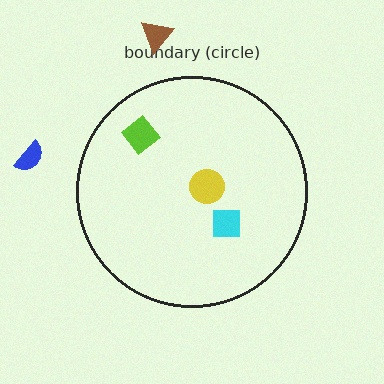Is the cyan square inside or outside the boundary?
Inside.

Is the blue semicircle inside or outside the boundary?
Outside.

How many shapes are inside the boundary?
3 inside, 2 outside.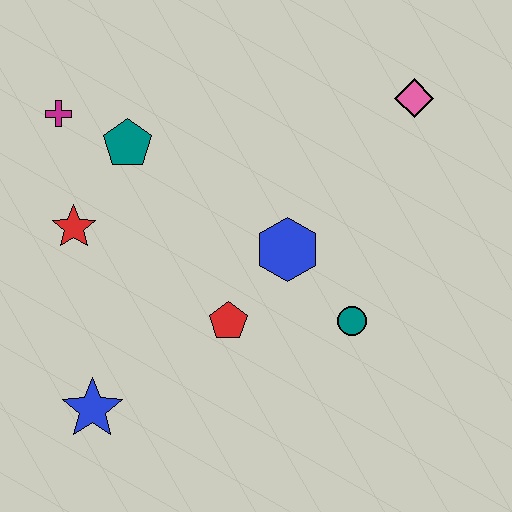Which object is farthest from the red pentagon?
The pink diamond is farthest from the red pentagon.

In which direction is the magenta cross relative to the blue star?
The magenta cross is above the blue star.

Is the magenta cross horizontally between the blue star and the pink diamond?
No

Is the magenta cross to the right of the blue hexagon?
No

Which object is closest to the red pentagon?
The blue hexagon is closest to the red pentagon.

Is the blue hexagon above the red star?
No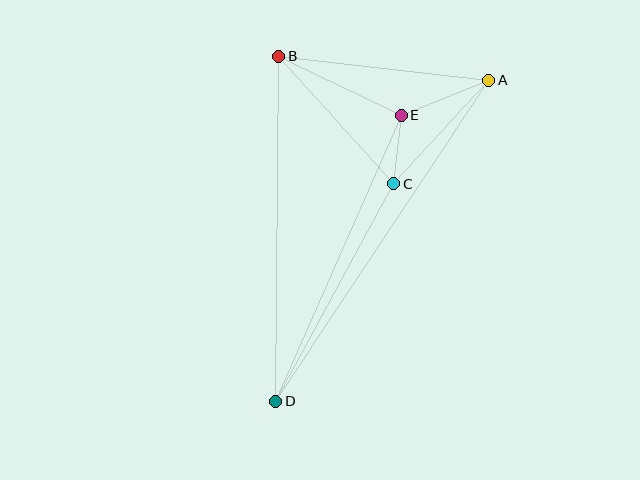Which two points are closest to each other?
Points C and E are closest to each other.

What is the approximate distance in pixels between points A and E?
The distance between A and E is approximately 94 pixels.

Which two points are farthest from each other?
Points A and D are farthest from each other.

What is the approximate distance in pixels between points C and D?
The distance between C and D is approximately 247 pixels.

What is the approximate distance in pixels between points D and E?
The distance between D and E is approximately 313 pixels.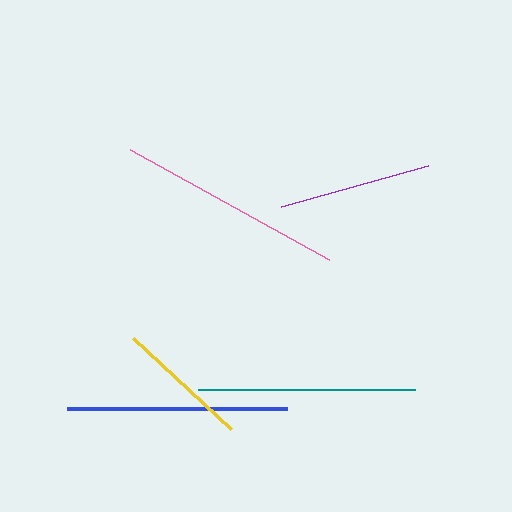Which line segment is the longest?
The pink line is the longest at approximately 227 pixels.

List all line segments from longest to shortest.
From longest to shortest: pink, blue, teal, purple, yellow.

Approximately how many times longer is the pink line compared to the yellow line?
The pink line is approximately 1.7 times the length of the yellow line.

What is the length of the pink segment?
The pink segment is approximately 227 pixels long.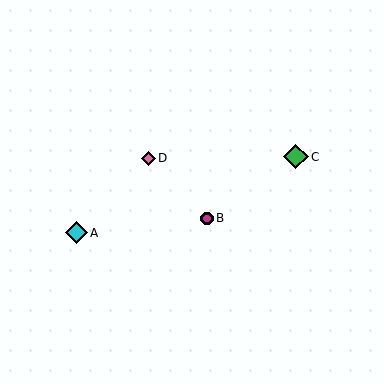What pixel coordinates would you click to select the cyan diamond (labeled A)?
Click at (76, 233) to select the cyan diamond A.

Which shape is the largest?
The green diamond (labeled C) is the largest.